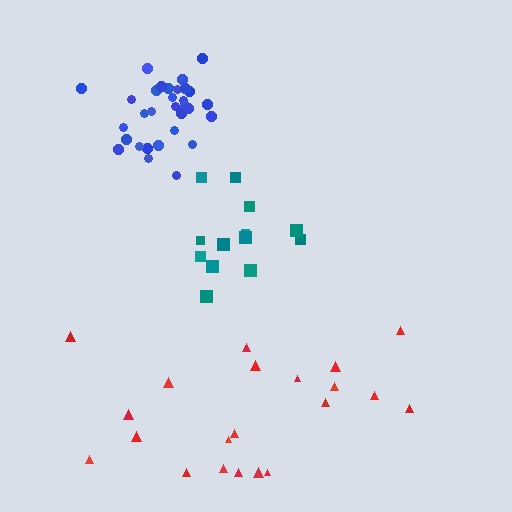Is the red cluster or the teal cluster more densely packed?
Teal.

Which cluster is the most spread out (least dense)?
Red.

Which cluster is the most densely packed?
Blue.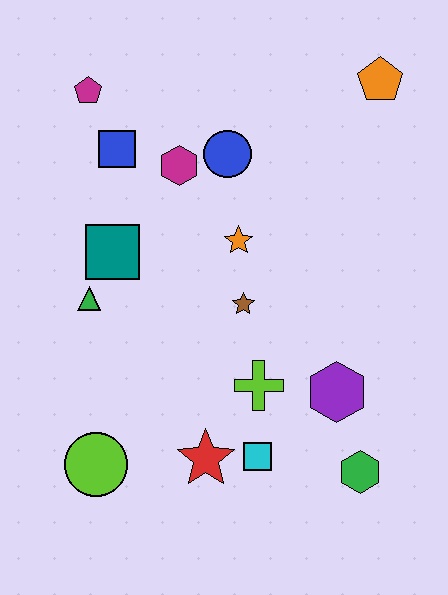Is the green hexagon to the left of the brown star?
No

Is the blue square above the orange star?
Yes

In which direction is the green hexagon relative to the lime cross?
The green hexagon is to the right of the lime cross.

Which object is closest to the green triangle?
The teal square is closest to the green triangle.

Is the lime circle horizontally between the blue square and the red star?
No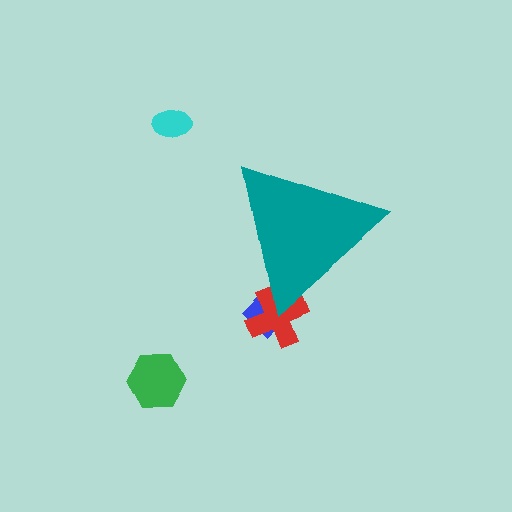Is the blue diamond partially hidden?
Yes, the blue diamond is partially hidden behind the teal triangle.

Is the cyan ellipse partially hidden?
No, the cyan ellipse is fully visible.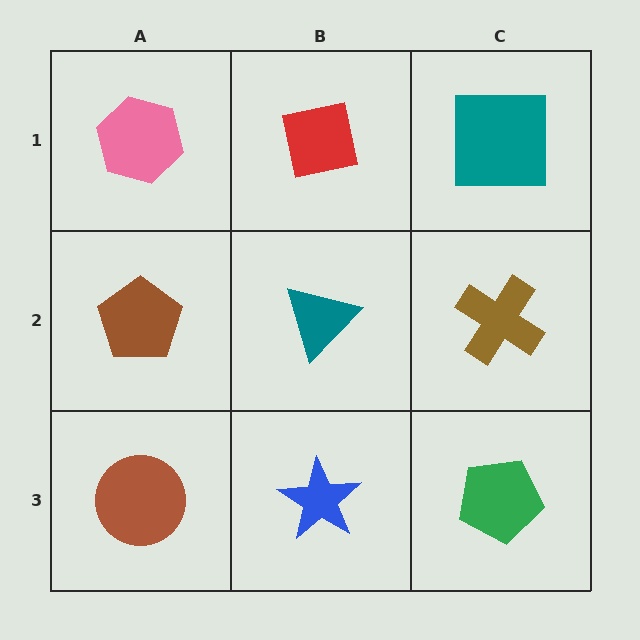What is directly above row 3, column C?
A brown cross.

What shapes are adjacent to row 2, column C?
A teal square (row 1, column C), a green pentagon (row 3, column C), a teal triangle (row 2, column B).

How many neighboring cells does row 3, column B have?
3.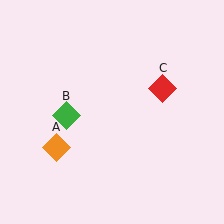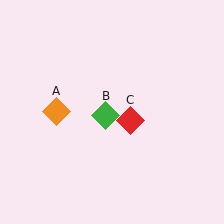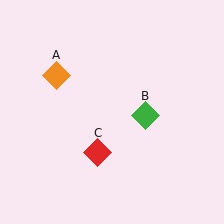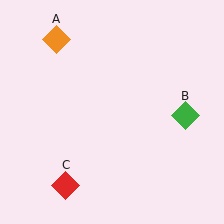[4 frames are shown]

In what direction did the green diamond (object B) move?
The green diamond (object B) moved right.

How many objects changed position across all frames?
3 objects changed position: orange diamond (object A), green diamond (object B), red diamond (object C).